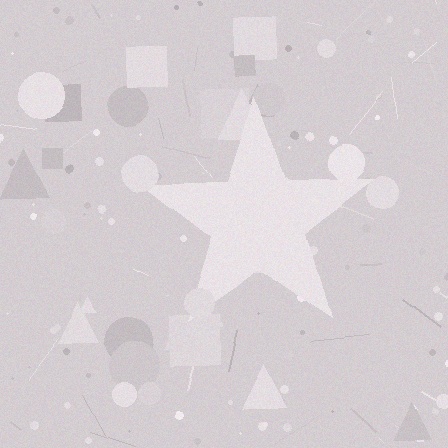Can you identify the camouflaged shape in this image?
The camouflaged shape is a star.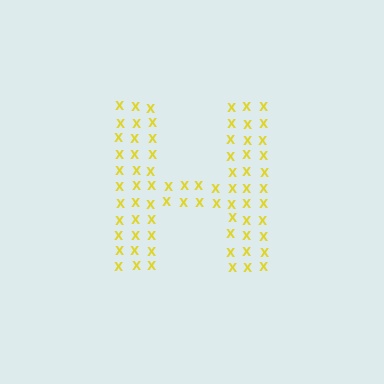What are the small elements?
The small elements are letter X's.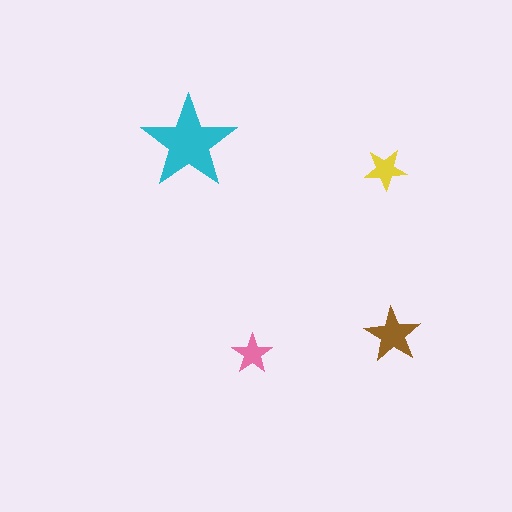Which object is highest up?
The cyan star is topmost.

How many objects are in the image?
There are 4 objects in the image.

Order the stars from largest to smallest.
the cyan one, the brown one, the yellow one, the pink one.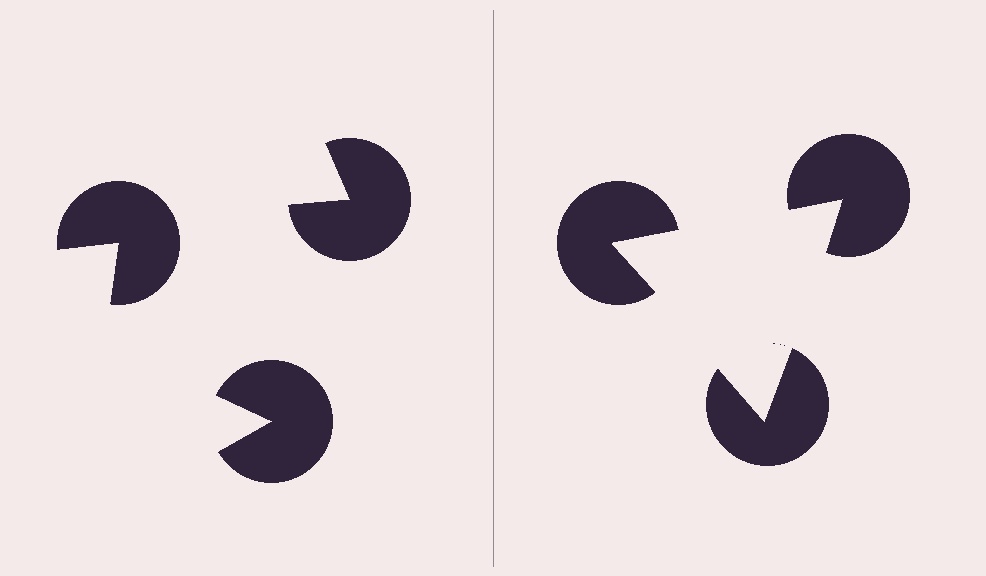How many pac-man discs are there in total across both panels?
6 — 3 on each side.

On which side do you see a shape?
An illusory triangle appears on the right side. On the left side the wedge cuts are rotated, so no coherent shape forms.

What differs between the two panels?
The pac-man discs are positioned identically on both sides; only the wedge orientations differ. On the right they align to a triangle; on the left they are misaligned.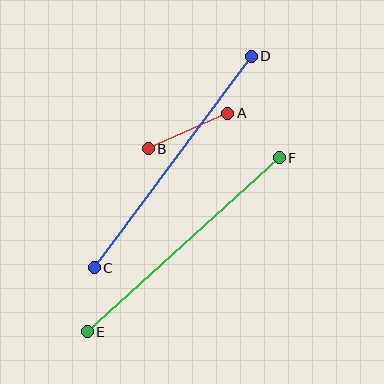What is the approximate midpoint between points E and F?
The midpoint is at approximately (183, 245) pixels.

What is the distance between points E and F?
The distance is approximately 259 pixels.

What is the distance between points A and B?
The distance is approximately 87 pixels.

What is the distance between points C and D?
The distance is approximately 264 pixels.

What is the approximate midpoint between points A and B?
The midpoint is at approximately (188, 131) pixels.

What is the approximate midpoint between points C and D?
The midpoint is at approximately (173, 162) pixels.